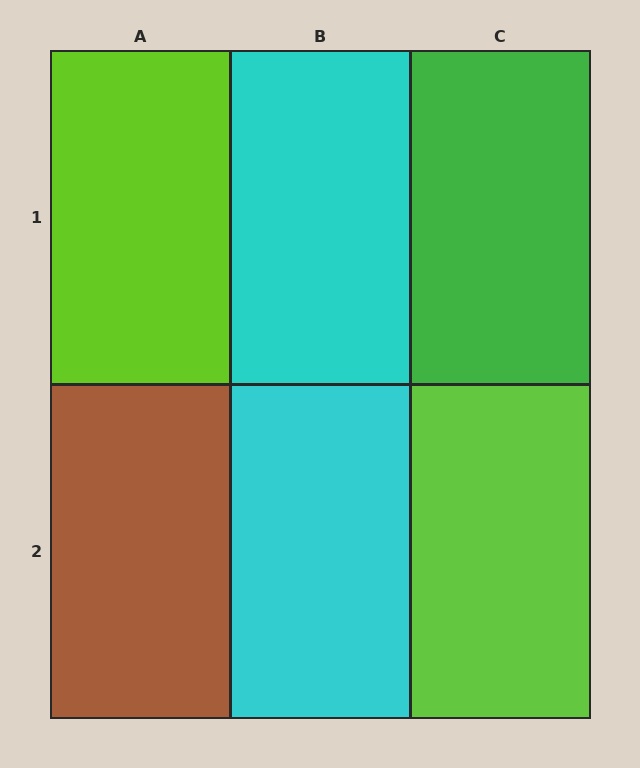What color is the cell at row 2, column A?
Brown.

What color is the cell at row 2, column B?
Cyan.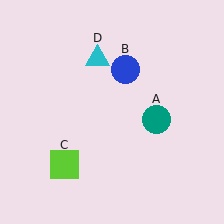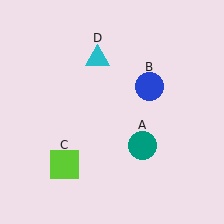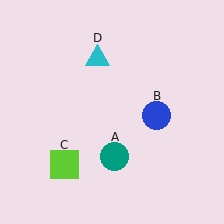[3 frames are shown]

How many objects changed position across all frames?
2 objects changed position: teal circle (object A), blue circle (object B).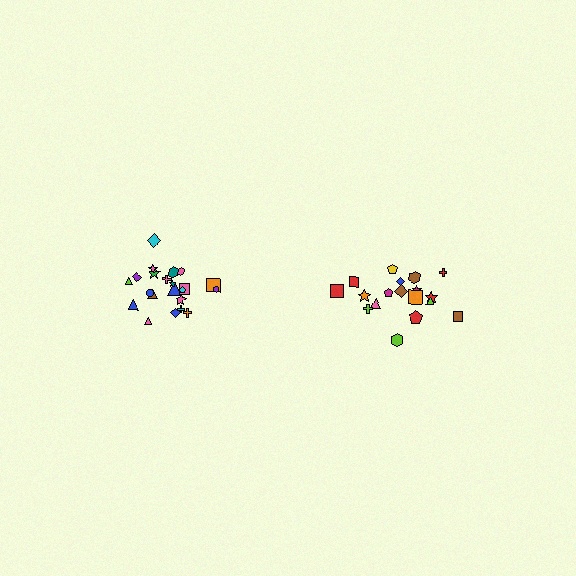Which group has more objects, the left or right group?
The left group.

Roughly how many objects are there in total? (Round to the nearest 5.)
Roughly 40 objects in total.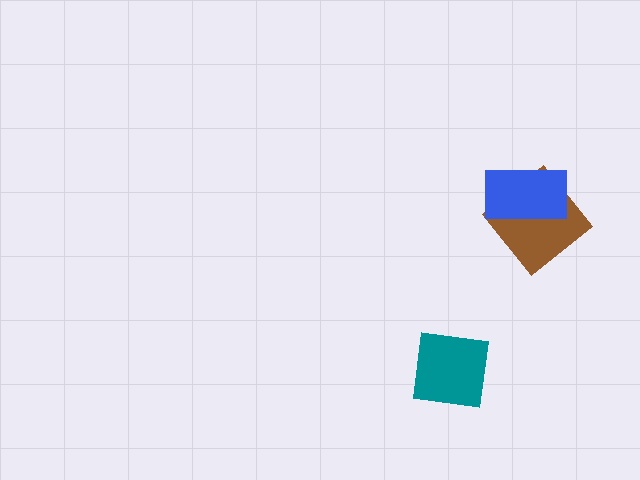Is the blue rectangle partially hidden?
No, no other shape covers it.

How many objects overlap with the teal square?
0 objects overlap with the teal square.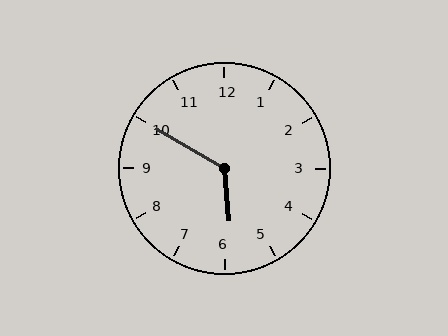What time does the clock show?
5:50.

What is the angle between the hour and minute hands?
Approximately 125 degrees.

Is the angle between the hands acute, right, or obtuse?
It is obtuse.